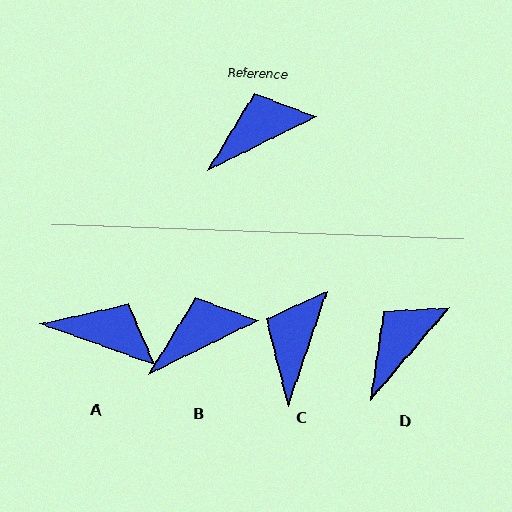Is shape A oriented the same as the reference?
No, it is off by about 46 degrees.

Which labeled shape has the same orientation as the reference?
B.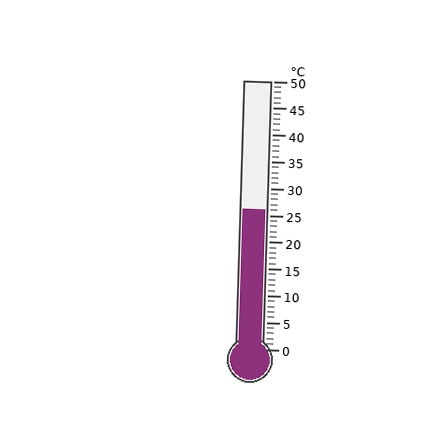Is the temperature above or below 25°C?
The temperature is above 25°C.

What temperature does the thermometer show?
The thermometer shows approximately 26°C.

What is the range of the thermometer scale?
The thermometer scale ranges from 0°C to 50°C.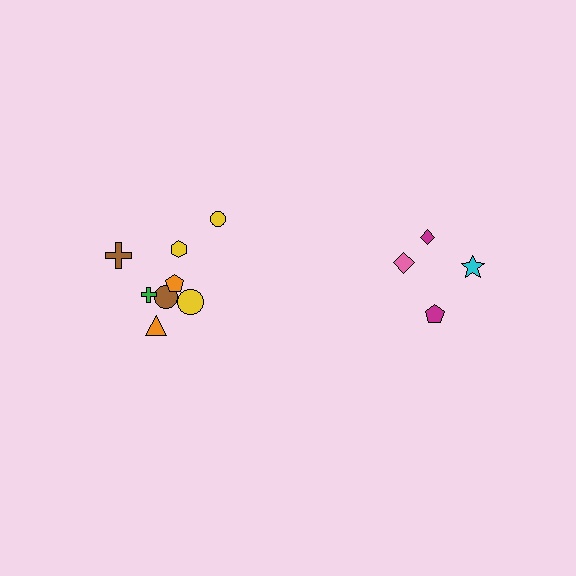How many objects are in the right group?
There are 4 objects.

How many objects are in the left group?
There are 8 objects.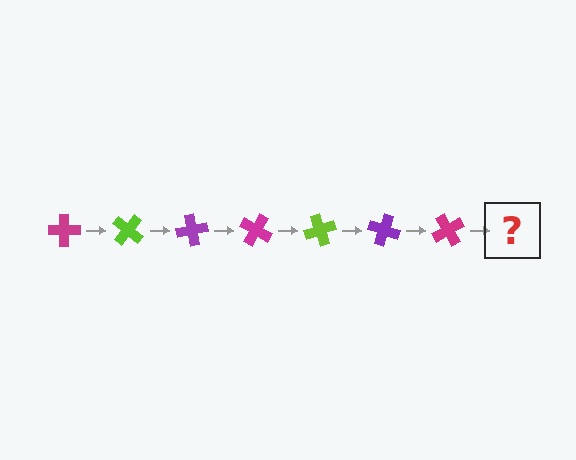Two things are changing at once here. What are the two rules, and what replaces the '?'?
The two rules are that it rotates 40 degrees each step and the color cycles through magenta, lime, and purple. The '?' should be a lime cross, rotated 280 degrees from the start.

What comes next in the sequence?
The next element should be a lime cross, rotated 280 degrees from the start.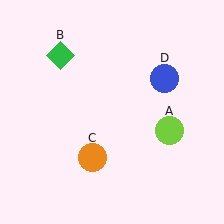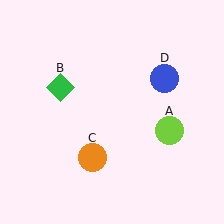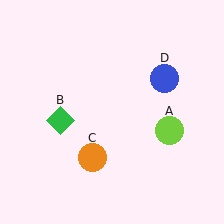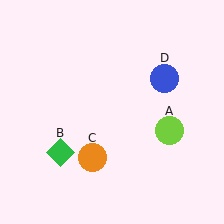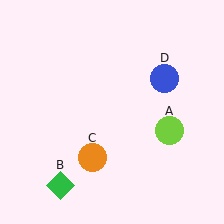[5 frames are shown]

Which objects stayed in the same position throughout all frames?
Lime circle (object A) and orange circle (object C) and blue circle (object D) remained stationary.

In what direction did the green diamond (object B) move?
The green diamond (object B) moved down.